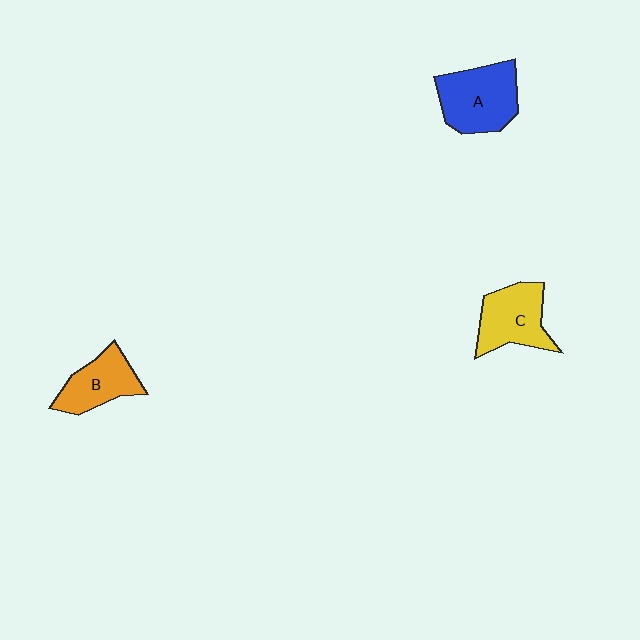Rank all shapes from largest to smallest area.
From largest to smallest: A (blue), C (yellow), B (orange).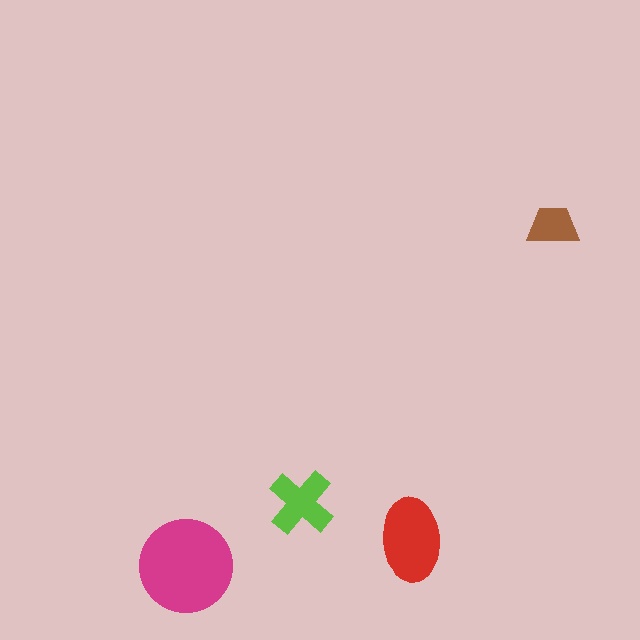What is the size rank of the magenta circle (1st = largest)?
1st.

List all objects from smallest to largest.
The brown trapezoid, the lime cross, the red ellipse, the magenta circle.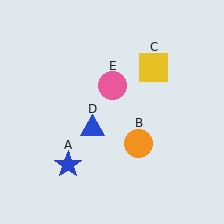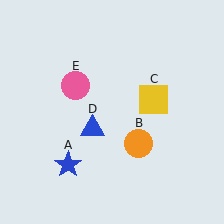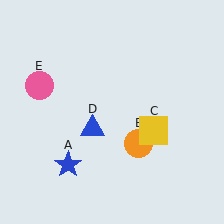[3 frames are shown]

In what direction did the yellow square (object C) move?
The yellow square (object C) moved down.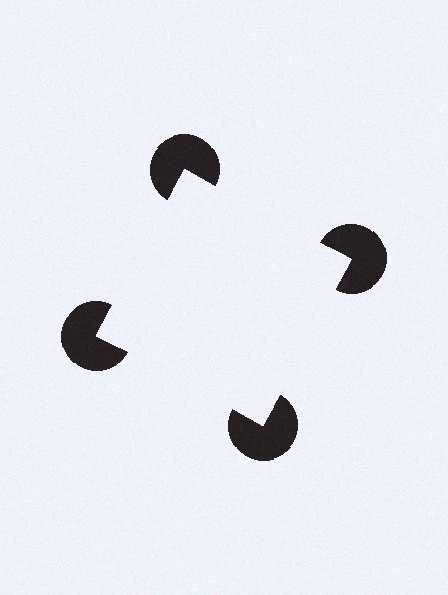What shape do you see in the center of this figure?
An illusory square — its edges are inferred from the aligned wedge cuts in the pac-man discs, not physically drawn.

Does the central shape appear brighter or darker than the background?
It typically appears slightly brighter than the background, even though no actual brightness change is drawn.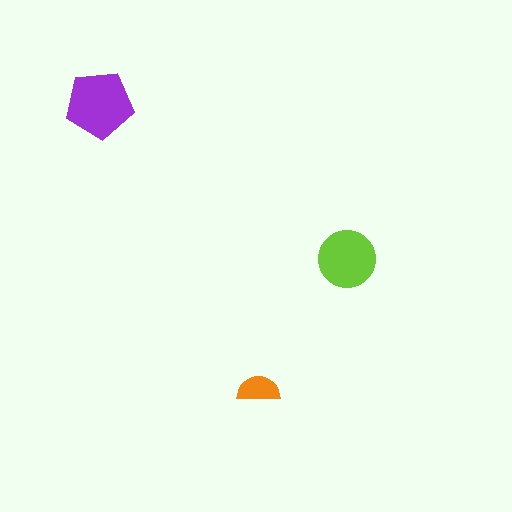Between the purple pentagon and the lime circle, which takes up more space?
The purple pentagon.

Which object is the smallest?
The orange semicircle.